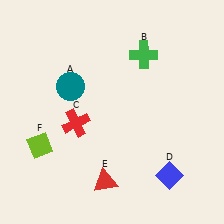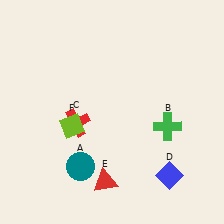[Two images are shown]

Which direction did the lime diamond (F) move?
The lime diamond (F) moved right.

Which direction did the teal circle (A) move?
The teal circle (A) moved down.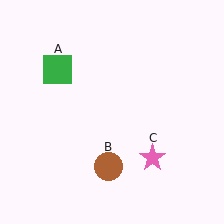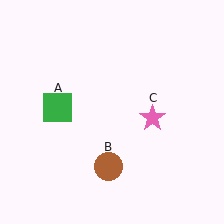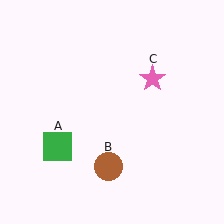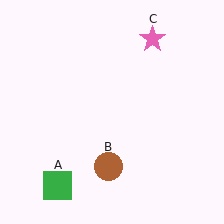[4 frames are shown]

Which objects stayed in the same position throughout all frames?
Brown circle (object B) remained stationary.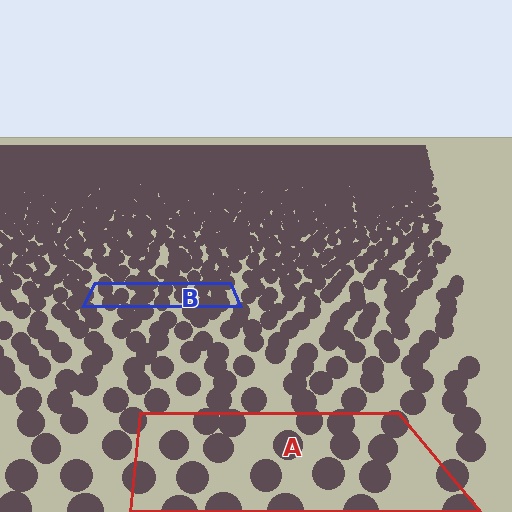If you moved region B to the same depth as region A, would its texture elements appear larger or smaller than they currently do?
They would appear larger. At a closer depth, the same texture elements are projected at a bigger on-screen size.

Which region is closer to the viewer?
Region A is closer. The texture elements there are larger and more spread out.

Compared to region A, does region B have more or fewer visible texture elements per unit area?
Region B has more texture elements per unit area — they are packed more densely because it is farther away.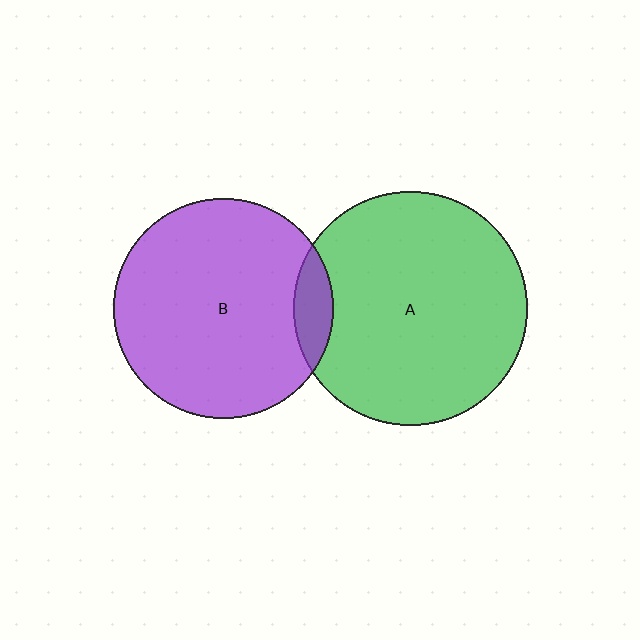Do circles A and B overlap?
Yes.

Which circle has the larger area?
Circle A (green).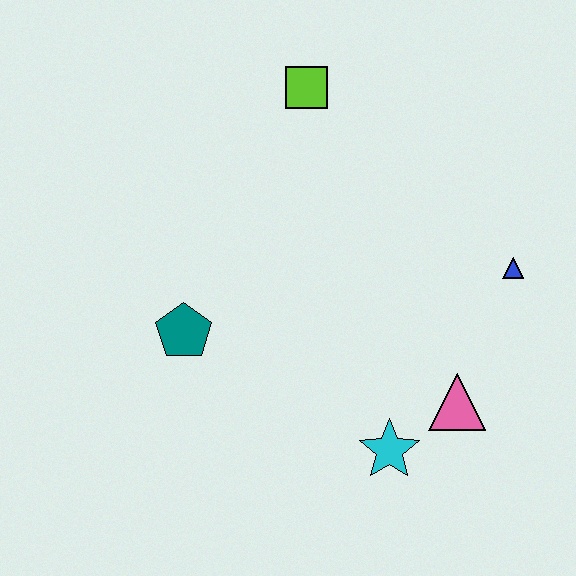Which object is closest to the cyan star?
The pink triangle is closest to the cyan star.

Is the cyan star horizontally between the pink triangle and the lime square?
Yes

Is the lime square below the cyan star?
No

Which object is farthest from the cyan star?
The lime square is farthest from the cyan star.